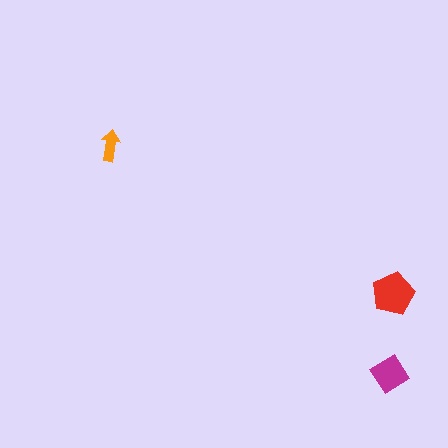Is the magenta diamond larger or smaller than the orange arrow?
Larger.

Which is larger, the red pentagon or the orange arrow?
The red pentagon.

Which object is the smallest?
The orange arrow.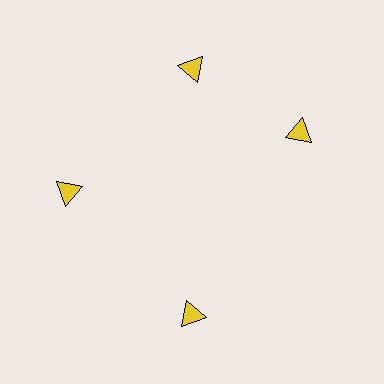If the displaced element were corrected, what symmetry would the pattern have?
It would have 4-fold rotational symmetry — the pattern would map onto itself every 90 degrees.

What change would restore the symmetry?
The symmetry would be restored by rotating it back into even spacing with its neighbors so that all 4 triangles sit at equal angles and equal distance from the center.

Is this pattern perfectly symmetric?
No. The 4 yellow triangles are arranged in a ring, but one element near the 3 o'clock position is rotated out of alignment along the ring, breaking the 4-fold rotational symmetry.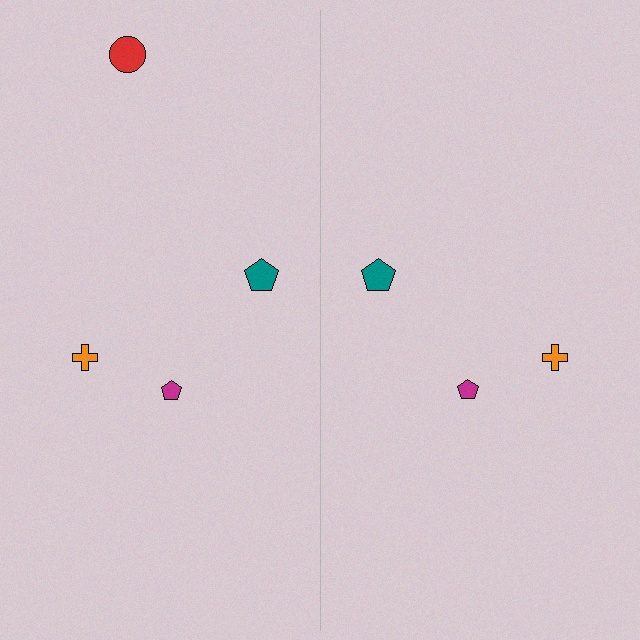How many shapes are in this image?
There are 7 shapes in this image.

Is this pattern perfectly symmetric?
No, the pattern is not perfectly symmetric. A red circle is missing from the right side.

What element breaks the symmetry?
A red circle is missing from the right side.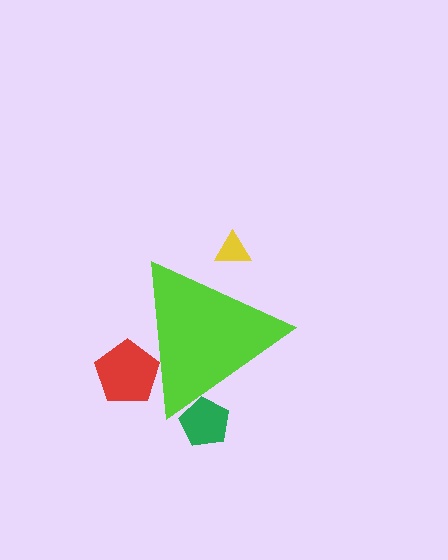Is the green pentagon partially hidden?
Yes, the green pentagon is partially hidden behind the lime triangle.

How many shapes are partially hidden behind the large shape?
3 shapes are partially hidden.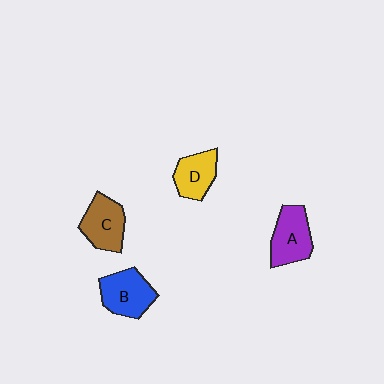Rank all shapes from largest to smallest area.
From largest to smallest: B (blue), A (purple), C (brown), D (yellow).